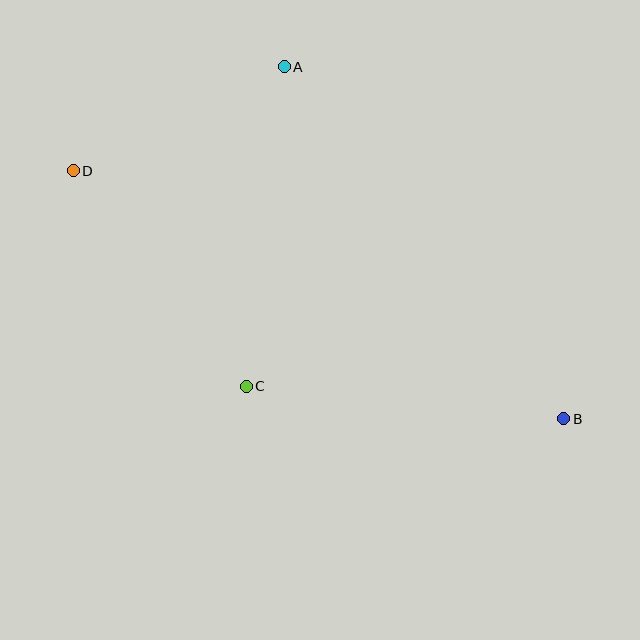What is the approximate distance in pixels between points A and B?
The distance between A and B is approximately 449 pixels.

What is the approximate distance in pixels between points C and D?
The distance between C and D is approximately 276 pixels.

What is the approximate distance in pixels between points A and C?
The distance between A and C is approximately 322 pixels.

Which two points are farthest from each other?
Points B and D are farthest from each other.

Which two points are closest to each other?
Points A and D are closest to each other.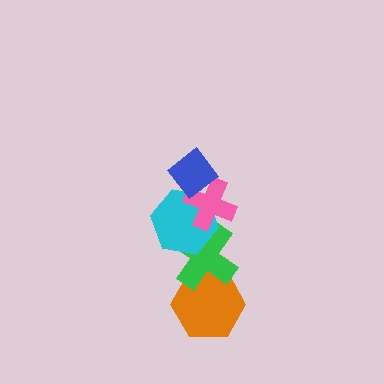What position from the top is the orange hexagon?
The orange hexagon is 5th from the top.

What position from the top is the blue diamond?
The blue diamond is 1st from the top.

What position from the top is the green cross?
The green cross is 4th from the top.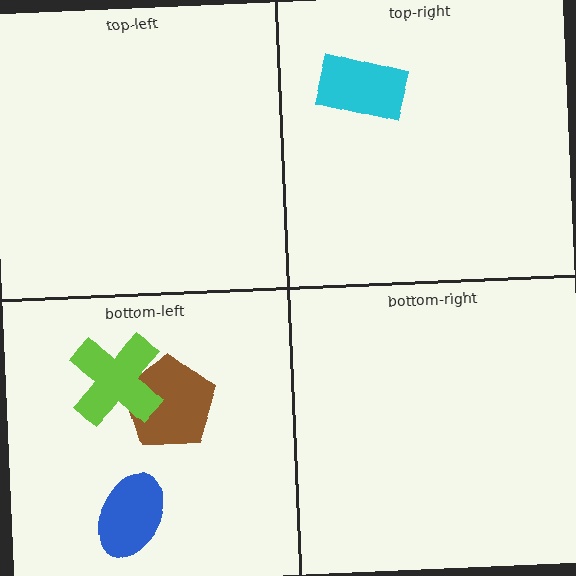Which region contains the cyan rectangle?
The top-right region.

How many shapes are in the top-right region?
1.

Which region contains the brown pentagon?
The bottom-left region.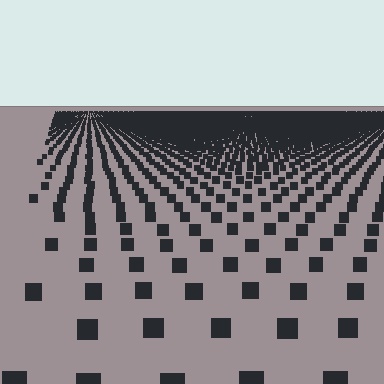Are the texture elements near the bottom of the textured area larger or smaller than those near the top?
Larger. Near the bottom, elements are closer to the viewer and appear at a bigger on-screen size.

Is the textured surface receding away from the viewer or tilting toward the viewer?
The surface is receding away from the viewer. Texture elements get smaller and denser toward the top.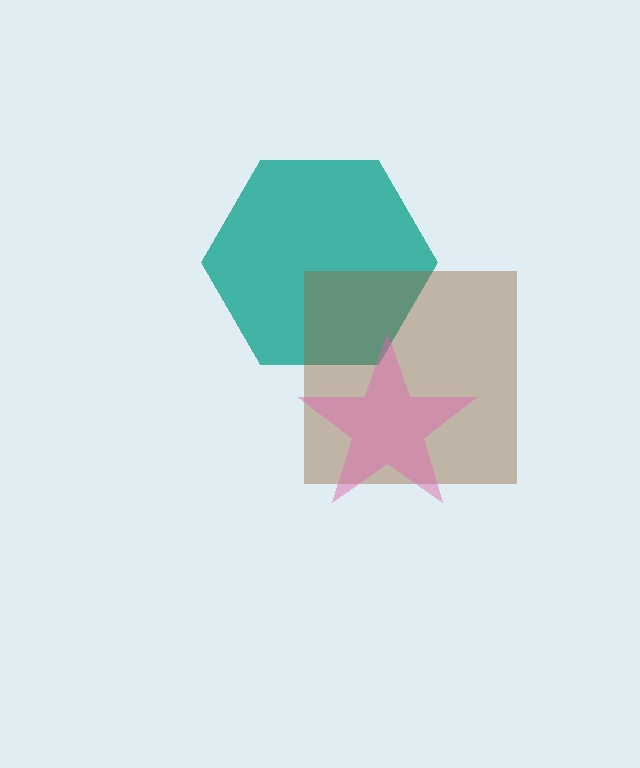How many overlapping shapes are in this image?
There are 3 overlapping shapes in the image.